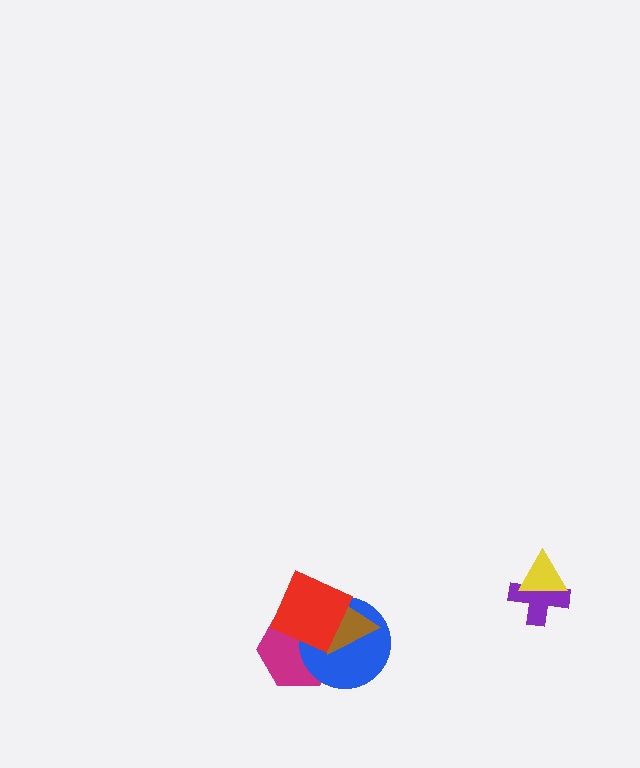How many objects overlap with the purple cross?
1 object overlaps with the purple cross.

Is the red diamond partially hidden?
No, no other shape covers it.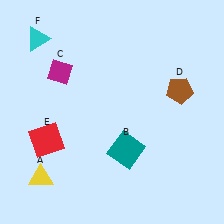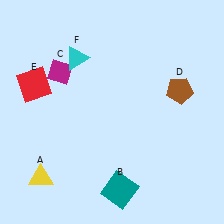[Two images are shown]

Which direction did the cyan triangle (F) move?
The cyan triangle (F) moved right.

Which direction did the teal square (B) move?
The teal square (B) moved down.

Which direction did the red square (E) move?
The red square (E) moved up.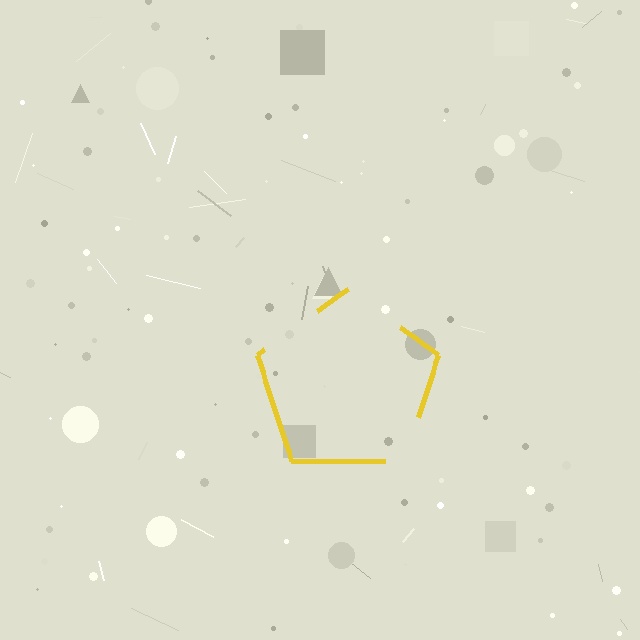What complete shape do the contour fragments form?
The contour fragments form a pentagon.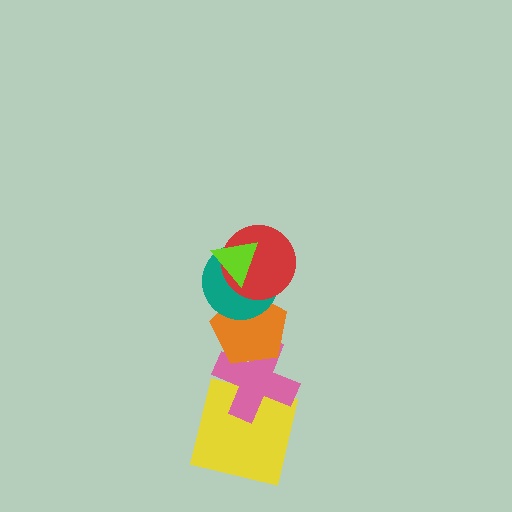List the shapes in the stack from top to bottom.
From top to bottom: the lime triangle, the red circle, the teal circle, the orange pentagon, the pink cross, the yellow square.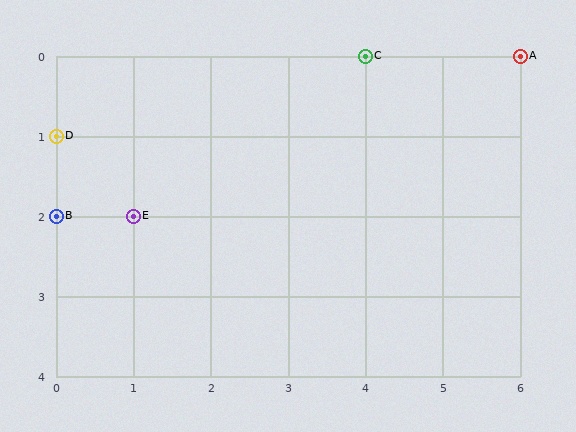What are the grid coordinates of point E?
Point E is at grid coordinates (1, 2).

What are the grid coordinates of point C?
Point C is at grid coordinates (4, 0).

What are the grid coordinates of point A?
Point A is at grid coordinates (6, 0).